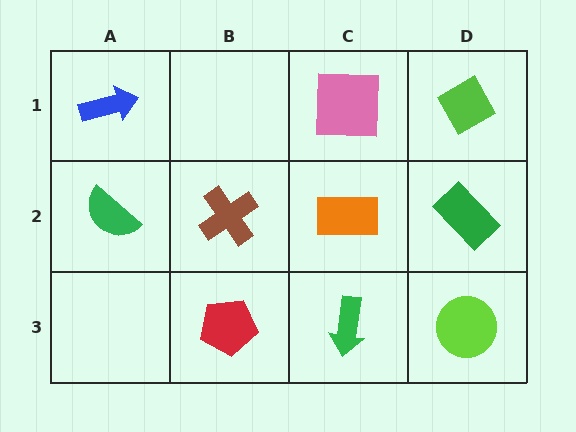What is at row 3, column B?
A red pentagon.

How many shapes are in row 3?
3 shapes.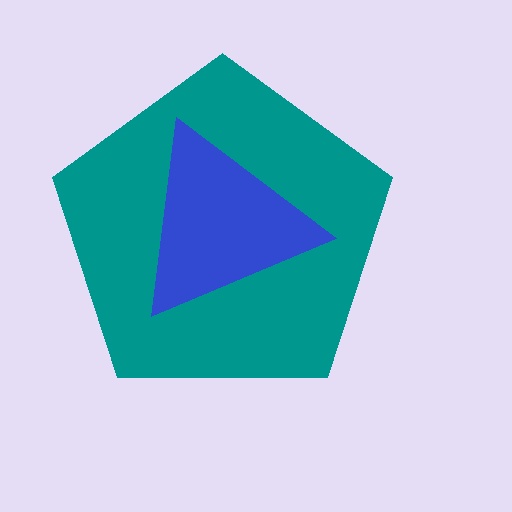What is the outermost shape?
The teal pentagon.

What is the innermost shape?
The blue triangle.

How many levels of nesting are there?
2.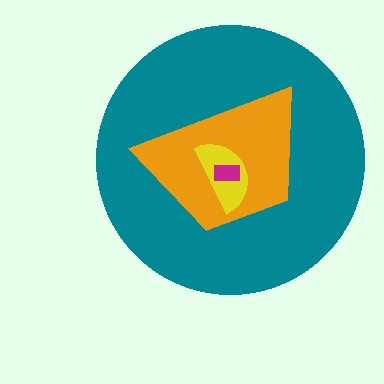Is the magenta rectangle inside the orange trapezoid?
Yes.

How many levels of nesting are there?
4.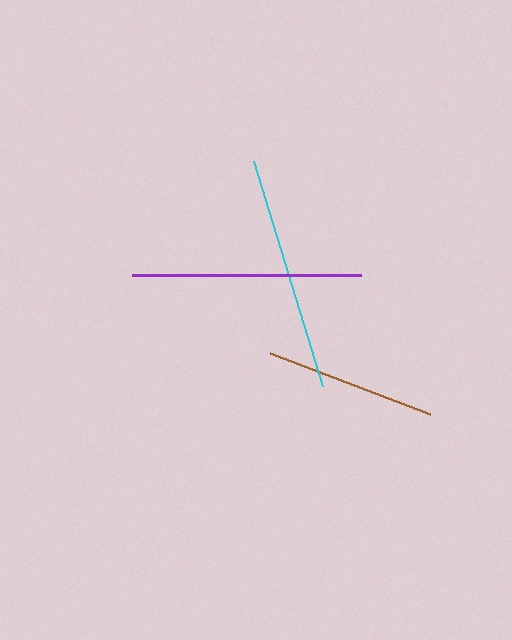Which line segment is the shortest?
The brown line is the shortest at approximately 172 pixels.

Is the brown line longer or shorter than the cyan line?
The cyan line is longer than the brown line.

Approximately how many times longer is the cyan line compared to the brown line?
The cyan line is approximately 1.4 times the length of the brown line.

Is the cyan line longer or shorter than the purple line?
The cyan line is longer than the purple line.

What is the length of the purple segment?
The purple segment is approximately 229 pixels long.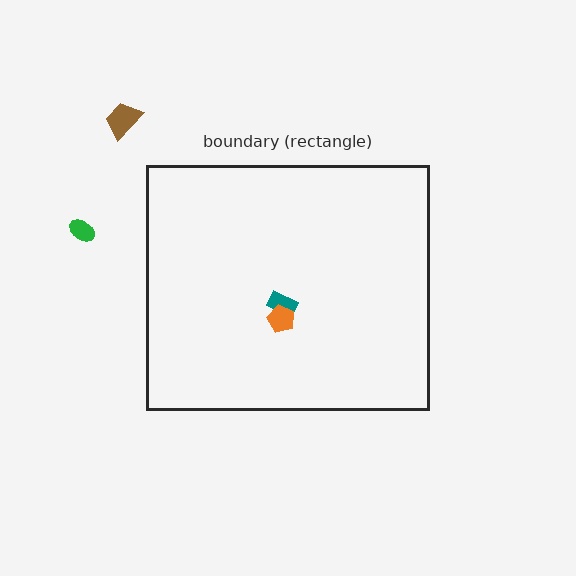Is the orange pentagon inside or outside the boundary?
Inside.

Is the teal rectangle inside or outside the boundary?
Inside.